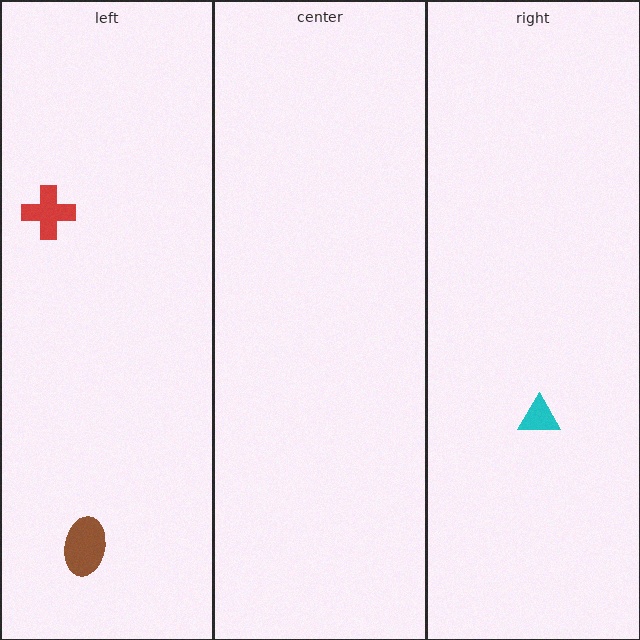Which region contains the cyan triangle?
The right region.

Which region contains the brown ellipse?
The left region.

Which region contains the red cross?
The left region.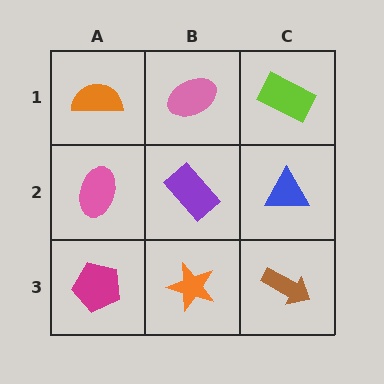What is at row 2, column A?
A pink ellipse.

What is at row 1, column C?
A lime rectangle.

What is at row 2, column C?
A blue triangle.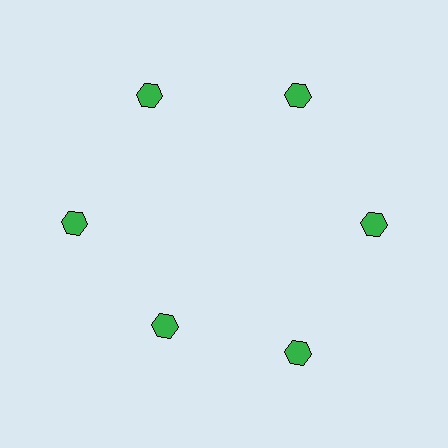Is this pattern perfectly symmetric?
No. The 6 green hexagons are arranged in a ring, but one element near the 7 o'clock position is pulled inward toward the center, breaking the 6-fold rotational symmetry.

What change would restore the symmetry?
The symmetry would be restored by moving it outward, back onto the ring so that all 6 hexagons sit at equal angles and equal distance from the center.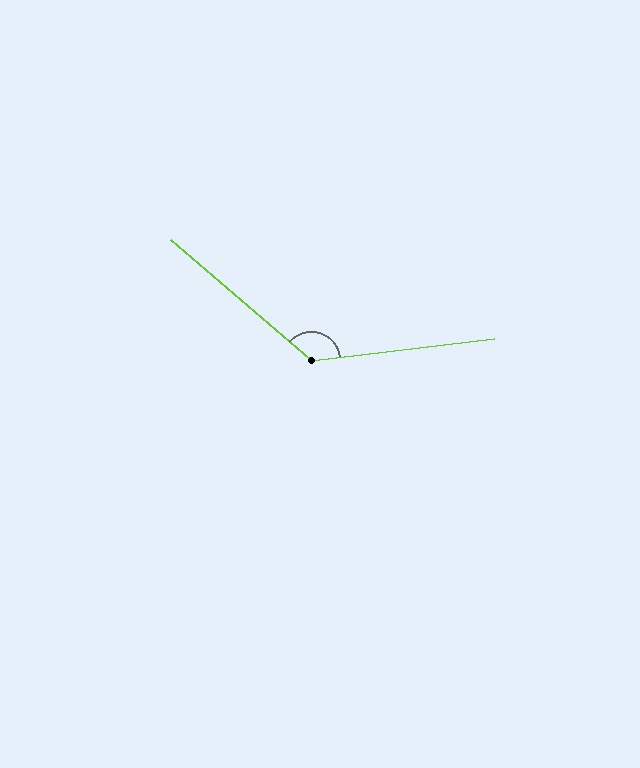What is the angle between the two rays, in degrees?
Approximately 133 degrees.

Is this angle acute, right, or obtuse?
It is obtuse.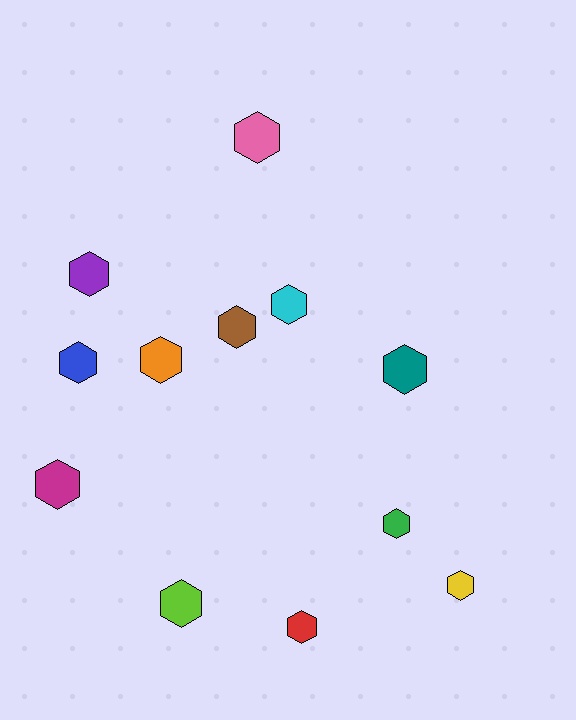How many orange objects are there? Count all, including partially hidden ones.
There is 1 orange object.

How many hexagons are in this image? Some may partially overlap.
There are 12 hexagons.